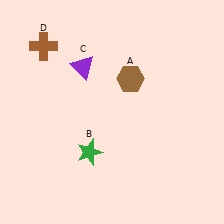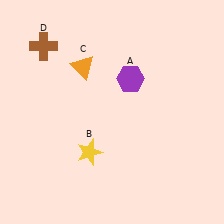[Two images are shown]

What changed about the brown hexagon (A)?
In Image 1, A is brown. In Image 2, it changed to purple.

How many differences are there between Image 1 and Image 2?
There are 3 differences between the two images.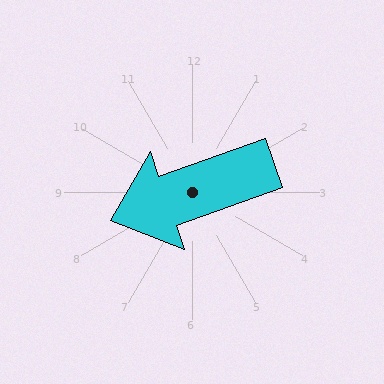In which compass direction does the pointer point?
West.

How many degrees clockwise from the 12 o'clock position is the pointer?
Approximately 251 degrees.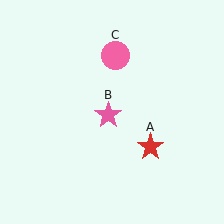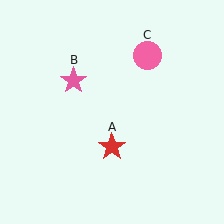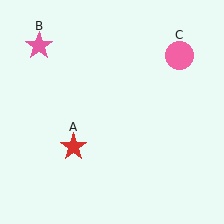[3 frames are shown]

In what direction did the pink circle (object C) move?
The pink circle (object C) moved right.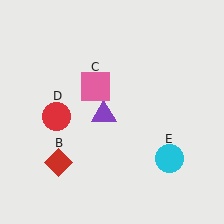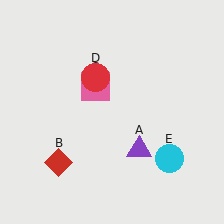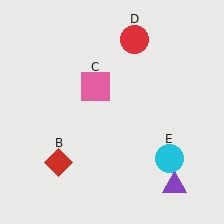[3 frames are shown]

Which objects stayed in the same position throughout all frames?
Red diamond (object B) and pink square (object C) and cyan circle (object E) remained stationary.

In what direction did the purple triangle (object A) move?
The purple triangle (object A) moved down and to the right.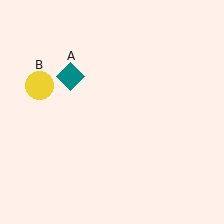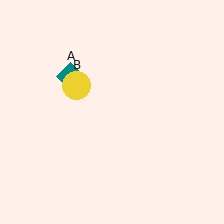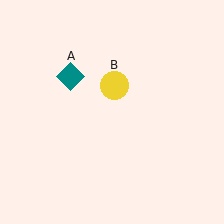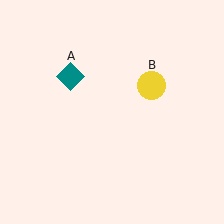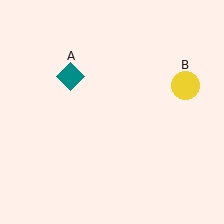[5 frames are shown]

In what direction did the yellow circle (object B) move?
The yellow circle (object B) moved right.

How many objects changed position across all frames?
1 object changed position: yellow circle (object B).